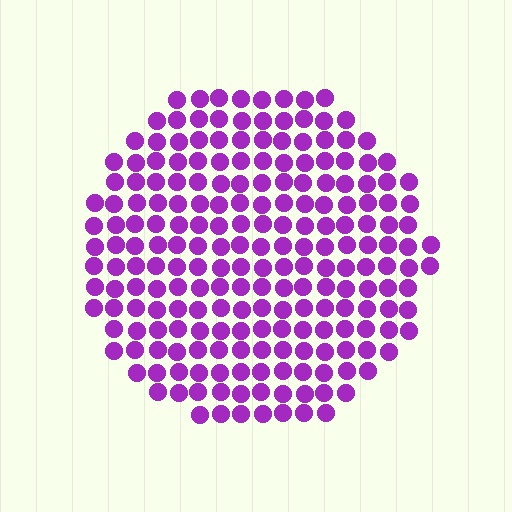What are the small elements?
The small elements are circles.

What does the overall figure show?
The overall figure shows a circle.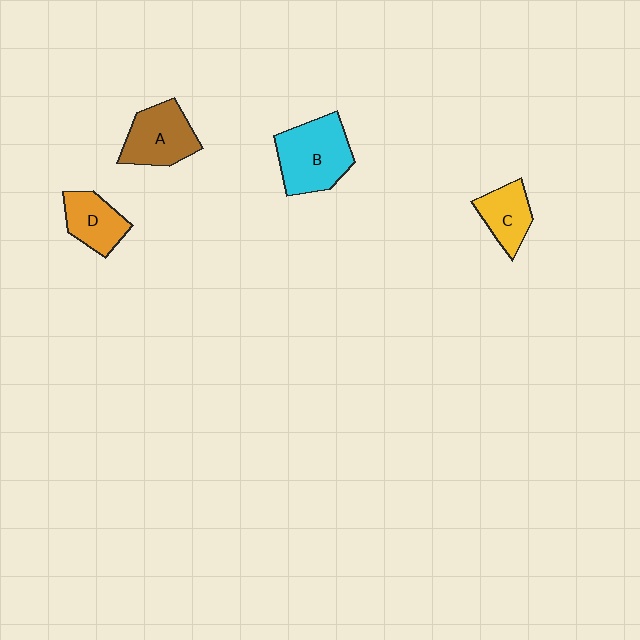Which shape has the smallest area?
Shape C (yellow).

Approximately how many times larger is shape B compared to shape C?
Approximately 1.7 times.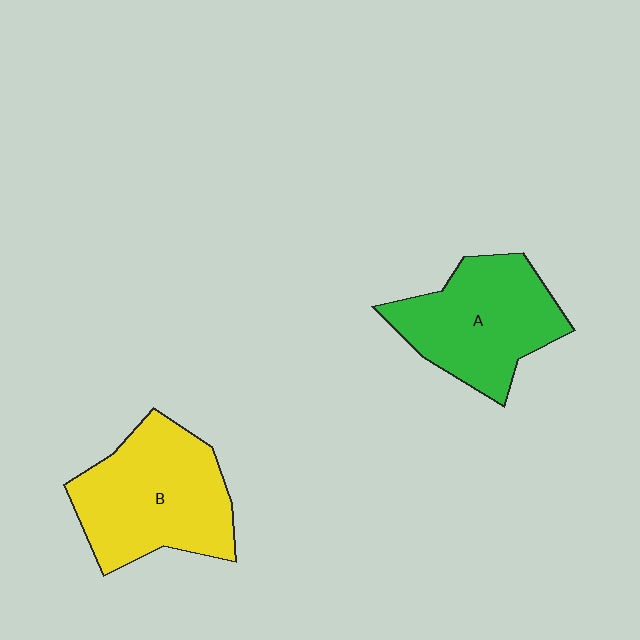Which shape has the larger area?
Shape B (yellow).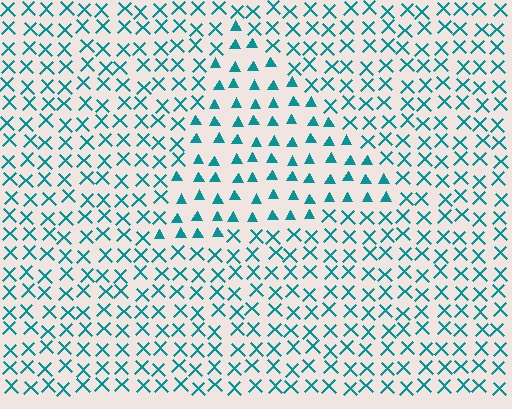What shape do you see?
I see a triangle.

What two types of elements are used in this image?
The image uses triangles inside the triangle region and X marks outside it.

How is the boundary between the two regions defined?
The boundary is defined by a change in element shape: triangles inside vs. X marks outside. All elements share the same color and spacing.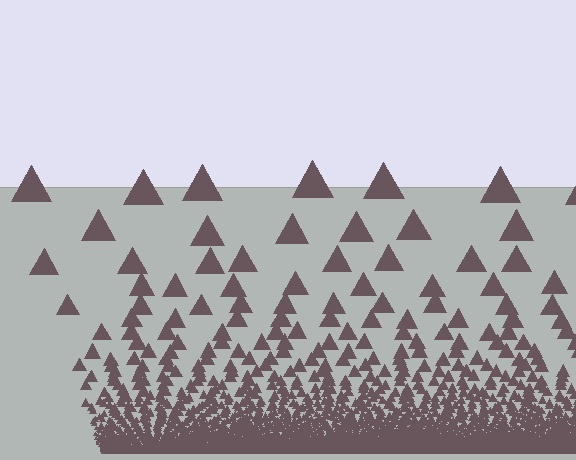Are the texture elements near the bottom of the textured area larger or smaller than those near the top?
Smaller. The gradient is inverted — elements near the bottom are smaller and denser.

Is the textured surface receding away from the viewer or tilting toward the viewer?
The surface appears to tilt toward the viewer. Texture elements get larger and sparser toward the top.